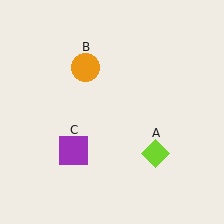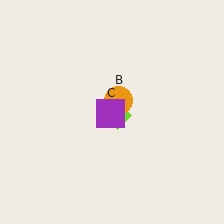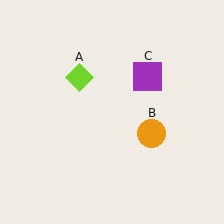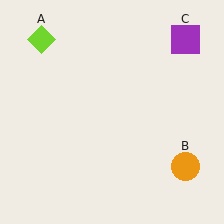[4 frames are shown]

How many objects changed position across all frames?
3 objects changed position: lime diamond (object A), orange circle (object B), purple square (object C).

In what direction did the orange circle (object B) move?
The orange circle (object B) moved down and to the right.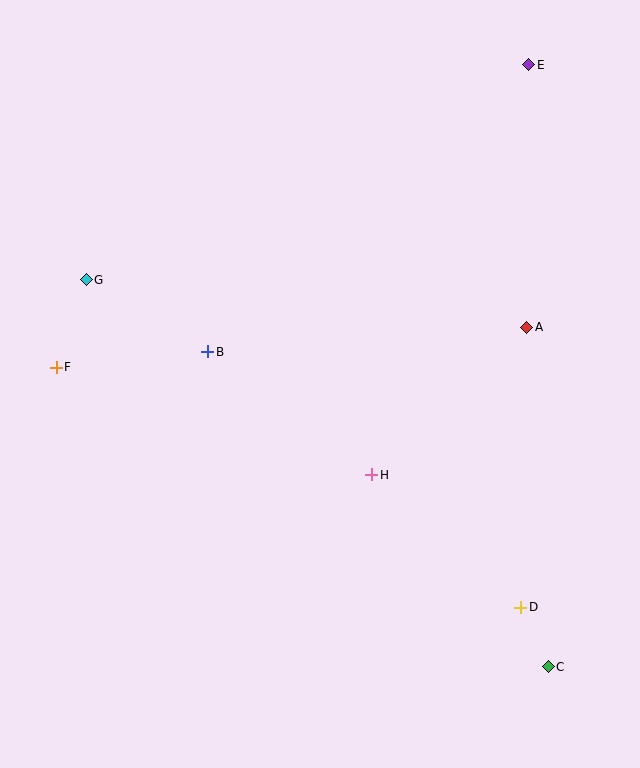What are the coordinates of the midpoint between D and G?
The midpoint between D and G is at (303, 444).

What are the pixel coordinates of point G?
Point G is at (86, 280).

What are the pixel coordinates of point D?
Point D is at (521, 607).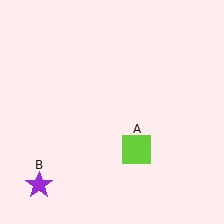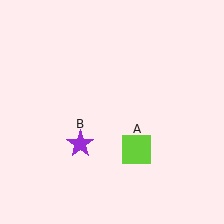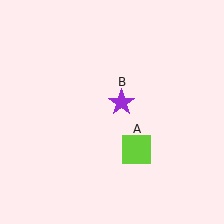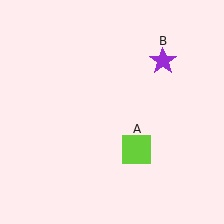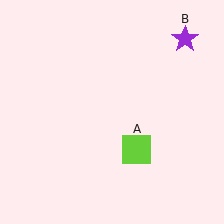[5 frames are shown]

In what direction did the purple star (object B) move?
The purple star (object B) moved up and to the right.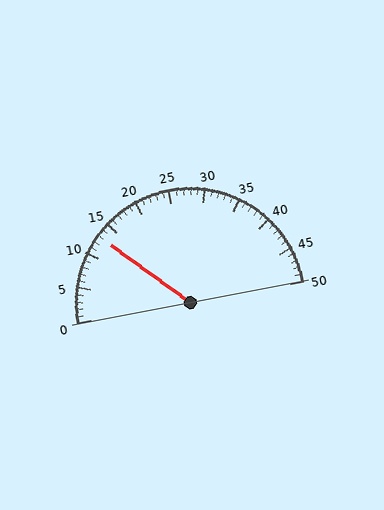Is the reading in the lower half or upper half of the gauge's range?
The reading is in the lower half of the range (0 to 50).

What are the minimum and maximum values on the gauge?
The gauge ranges from 0 to 50.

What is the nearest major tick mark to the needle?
The nearest major tick mark is 15.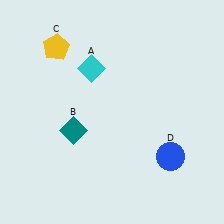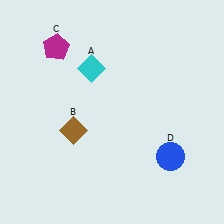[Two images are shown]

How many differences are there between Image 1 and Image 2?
There are 2 differences between the two images.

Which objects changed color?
B changed from teal to brown. C changed from yellow to magenta.